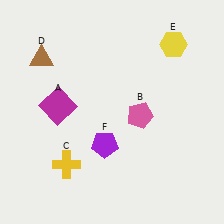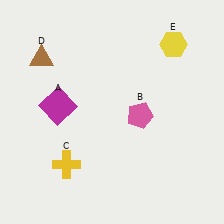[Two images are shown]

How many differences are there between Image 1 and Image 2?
There is 1 difference between the two images.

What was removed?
The purple pentagon (F) was removed in Image 2.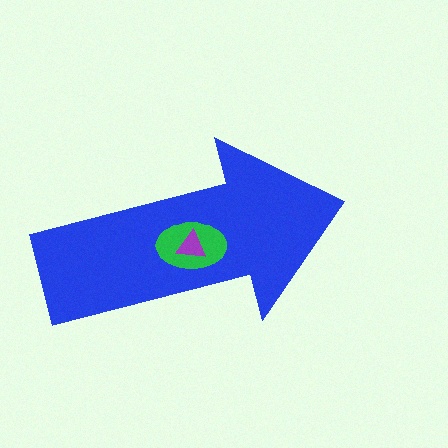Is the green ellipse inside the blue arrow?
Yes.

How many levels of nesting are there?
3.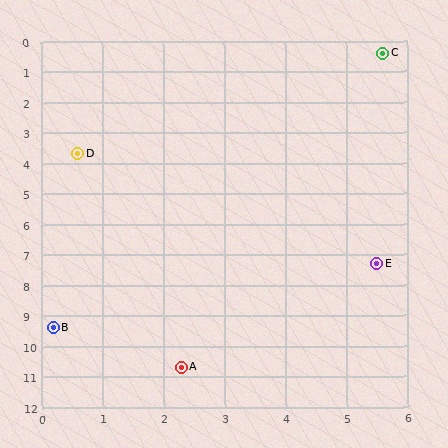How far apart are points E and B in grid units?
Points E and B are about 5.7 grid units apart.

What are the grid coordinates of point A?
Point A is at approximately (2.3, 10.7).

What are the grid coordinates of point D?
Point D is at approximately (0.6, 3.7).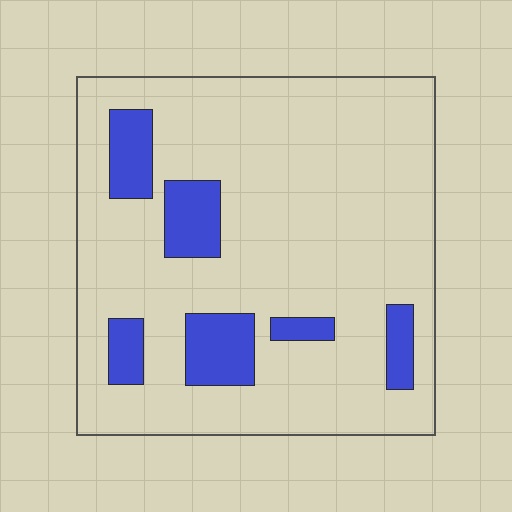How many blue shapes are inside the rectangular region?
6.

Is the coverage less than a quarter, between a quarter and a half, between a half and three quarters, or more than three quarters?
Less than a quarter.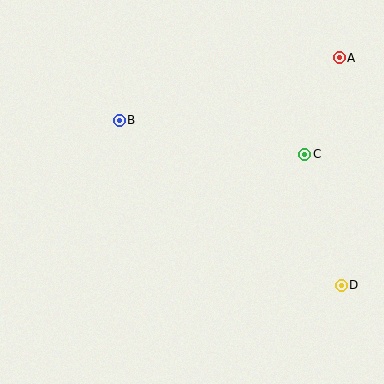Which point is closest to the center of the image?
Point B at (119, 120) is closest to the center.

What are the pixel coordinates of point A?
Point A is at (339, 58).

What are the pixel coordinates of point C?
Point C is at (305, 154).